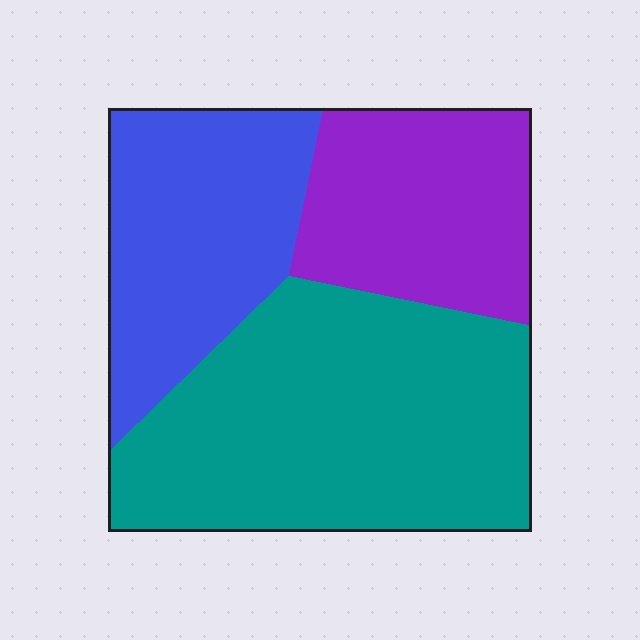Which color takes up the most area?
Teal, at roughly 50%.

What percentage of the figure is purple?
Purple takes up about one quarter (1/4) of the figure.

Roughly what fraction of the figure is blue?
Blue covers around 25% of the figure.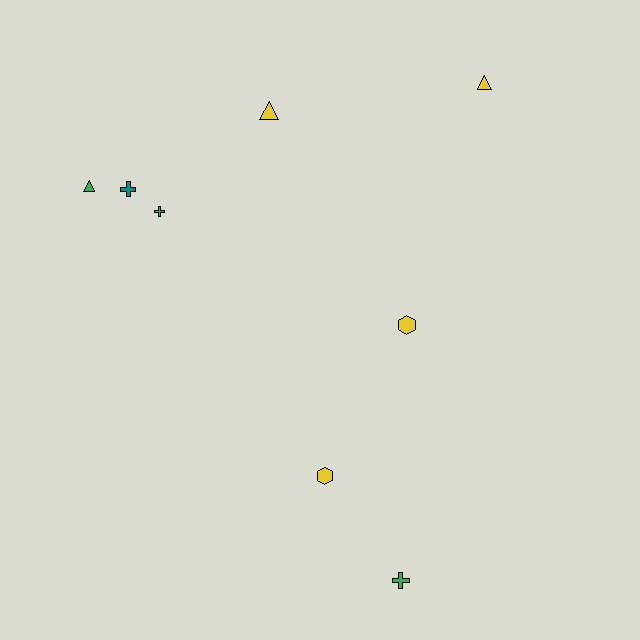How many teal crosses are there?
There is 1 teal cross.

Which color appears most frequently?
Yellow, with 4 objects.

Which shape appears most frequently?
Cross, with 3 objects.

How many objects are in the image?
There are 8 objects.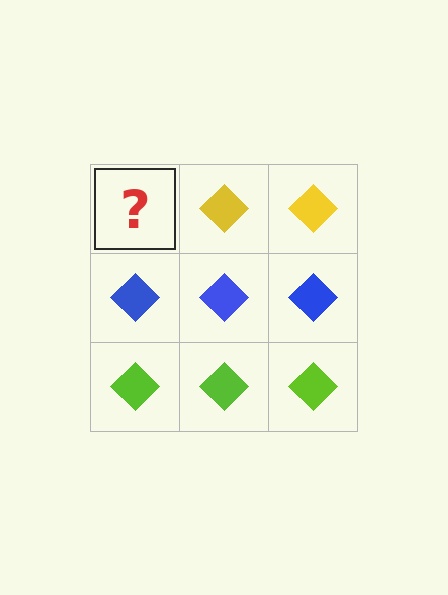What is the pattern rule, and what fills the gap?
The rule is that each row has a consistent color. The gap should be filled with a yellow diamond.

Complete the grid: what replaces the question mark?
The question mark should be replaced with a yellow diamond.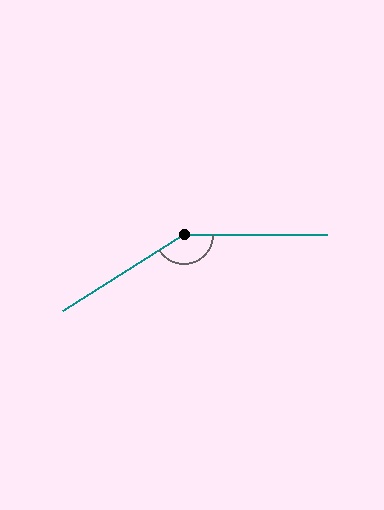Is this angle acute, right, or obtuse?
It is obtuse.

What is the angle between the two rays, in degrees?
Approximately 148 degrees.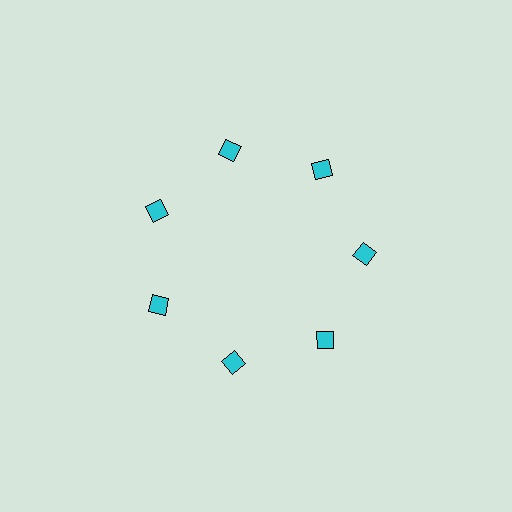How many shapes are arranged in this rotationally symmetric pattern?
There are 7 shapes, arranged in 7 groups of 1.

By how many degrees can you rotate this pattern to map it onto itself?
The pattern maps onto itself every 51 degrees of rotation.